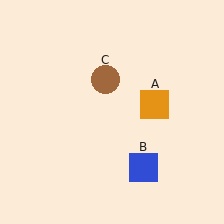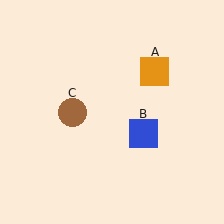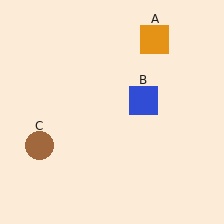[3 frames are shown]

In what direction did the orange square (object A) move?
The orange square (object A) moved up.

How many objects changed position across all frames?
3 objects changed position: orange square (object A), blue square (object B), brown circle (object C).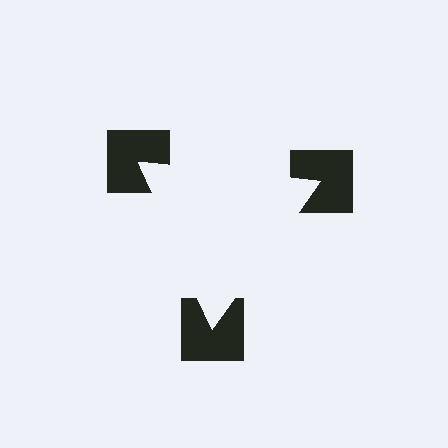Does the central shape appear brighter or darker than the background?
It typically appears slightly brighter than the background, even though no actual brightness change is drawn.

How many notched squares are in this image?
There are 3 — one at each vertex of the illusory triangle.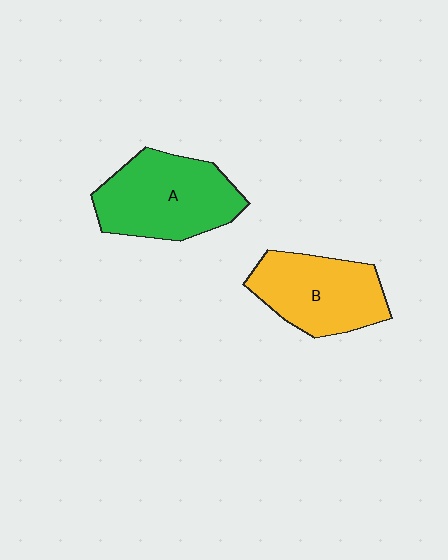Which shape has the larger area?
Shape A (green).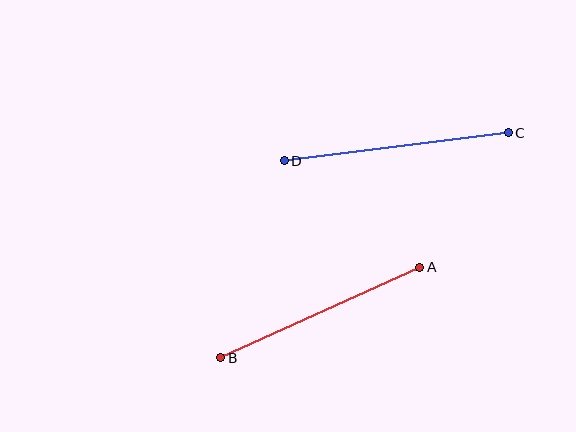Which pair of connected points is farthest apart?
Points C and D are farthest apart.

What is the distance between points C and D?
The distance is approximately 226 pixels.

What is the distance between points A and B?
The distance is approximately 219 pixels.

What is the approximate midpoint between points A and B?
The midpoint is at approximately (320, 313) pixels.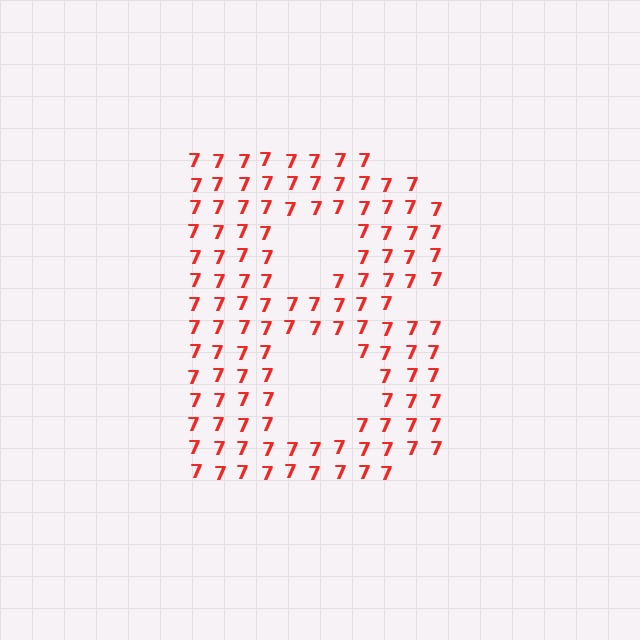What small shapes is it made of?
It is made of small digit 7's.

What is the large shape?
The large shape is the letter B.